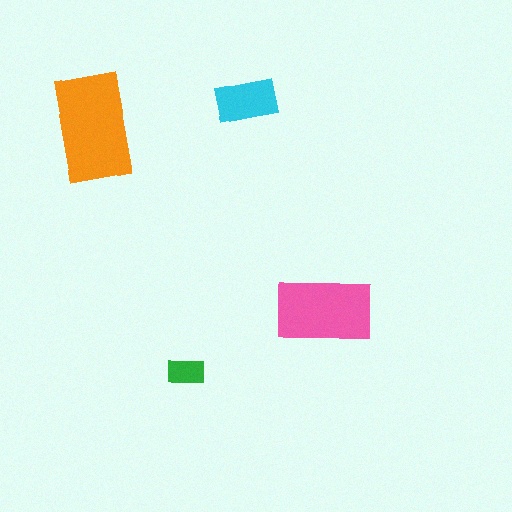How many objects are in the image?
There are 4 objects in the image.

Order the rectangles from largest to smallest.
the orange one, the pink one, the cyan one, the green one.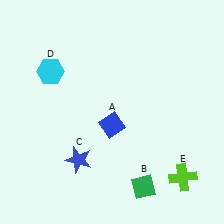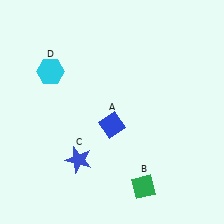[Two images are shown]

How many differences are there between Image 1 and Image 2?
There is 1 difference between the two images.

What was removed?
The lime cross (E) was removed in Image 2.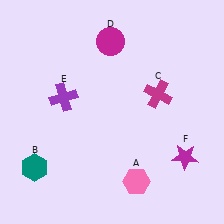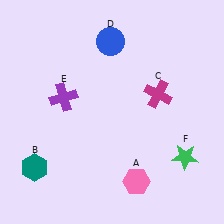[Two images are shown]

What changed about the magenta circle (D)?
In Image 1, D is magenta. In Image 2, it changed to blue.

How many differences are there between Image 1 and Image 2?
There are 2 differences between the two images.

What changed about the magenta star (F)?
In Image 1, F is magenta. In Image 2, it changed to green.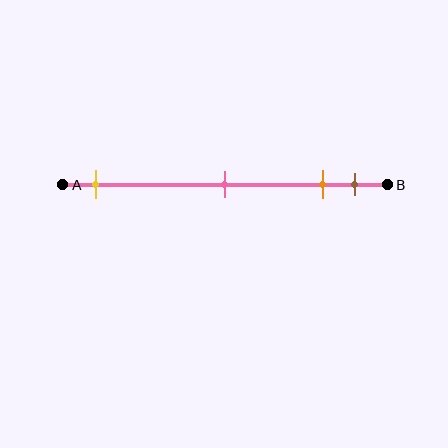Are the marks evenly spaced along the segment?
No, the marks are not evenly spaced.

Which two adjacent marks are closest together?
The orange and brown marks are the closest adjacent pair.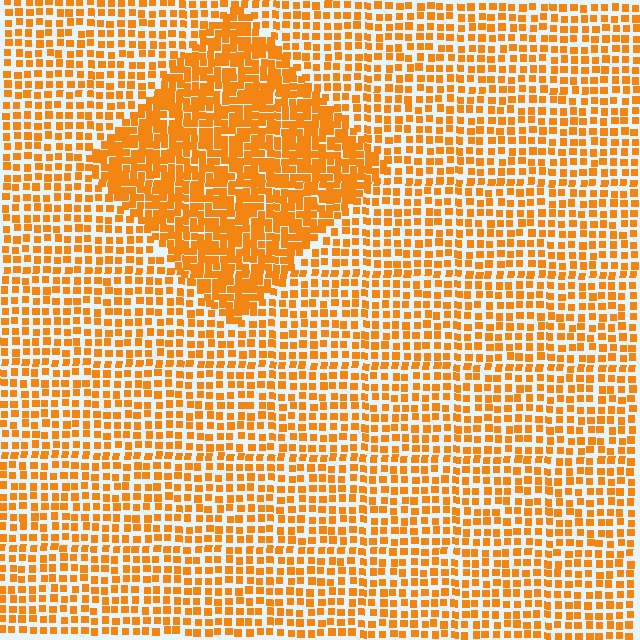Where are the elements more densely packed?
The elements are more densely packed inside the diamond boundary.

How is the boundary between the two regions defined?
The boundary is defined by a change in element density (approximately 1.9x ratio). All elements are the same color, size, and shape.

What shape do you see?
I see a diamond.